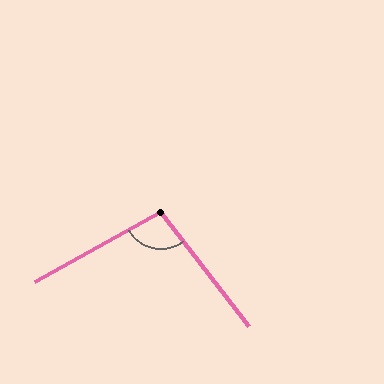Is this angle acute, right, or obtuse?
It is obtuse.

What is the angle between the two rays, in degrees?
Approximately 99 degrees.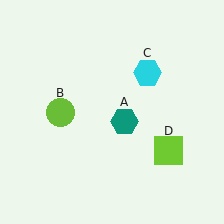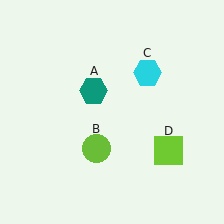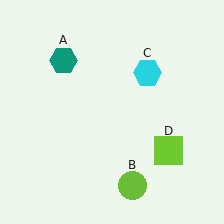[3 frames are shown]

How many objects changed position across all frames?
2 objects changed position: teal hexagon (object A), lime circle (object B).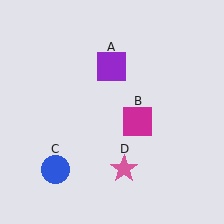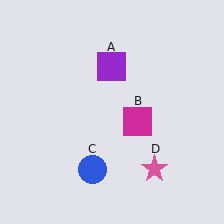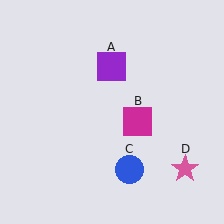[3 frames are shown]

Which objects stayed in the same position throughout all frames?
Purple square (object A) and magenta square (object B) remained stationary.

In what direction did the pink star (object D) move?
The pink star (object D) moved right.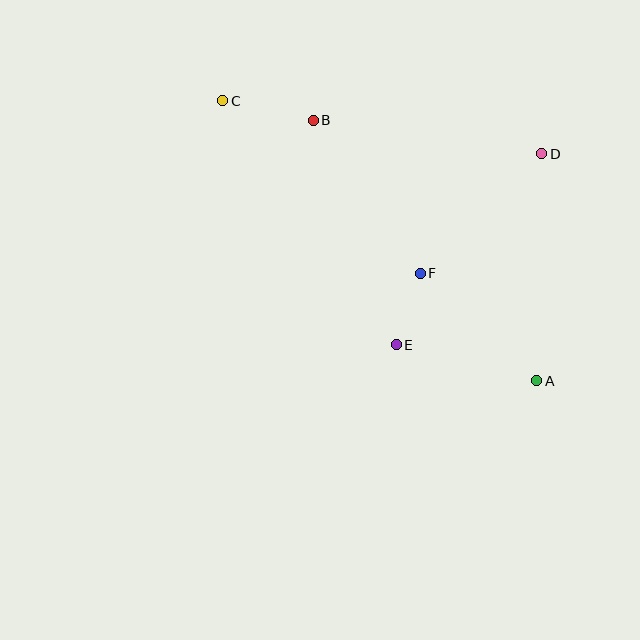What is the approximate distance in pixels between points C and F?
The distance between C and F is approximately 262 pixels.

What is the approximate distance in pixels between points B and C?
The distance between B and C is approximately 93 pixels.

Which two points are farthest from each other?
Points A and C are farthest from each other.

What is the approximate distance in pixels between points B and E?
The distance between B and E is approximately 240 pixels.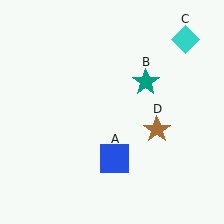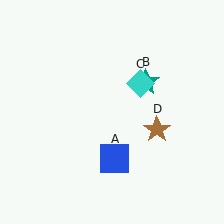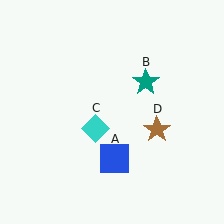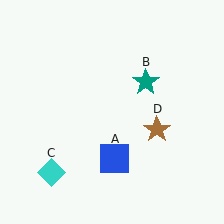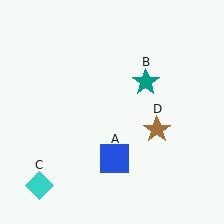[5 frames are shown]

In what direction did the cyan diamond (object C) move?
The cyan diamond (object C) moved down and to the left.